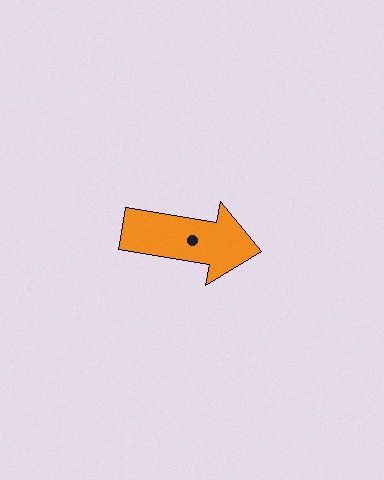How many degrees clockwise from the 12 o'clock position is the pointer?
Approximately 100 degrees.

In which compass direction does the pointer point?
East.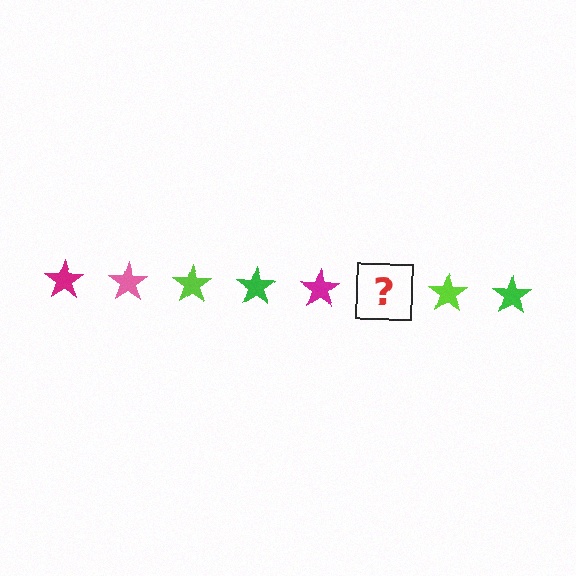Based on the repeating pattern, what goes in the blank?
The blank should be a pink star.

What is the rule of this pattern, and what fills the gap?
The rule is that the pattern cycles through magenta, pink, lime, green stars. The gap should be filled with a pink star.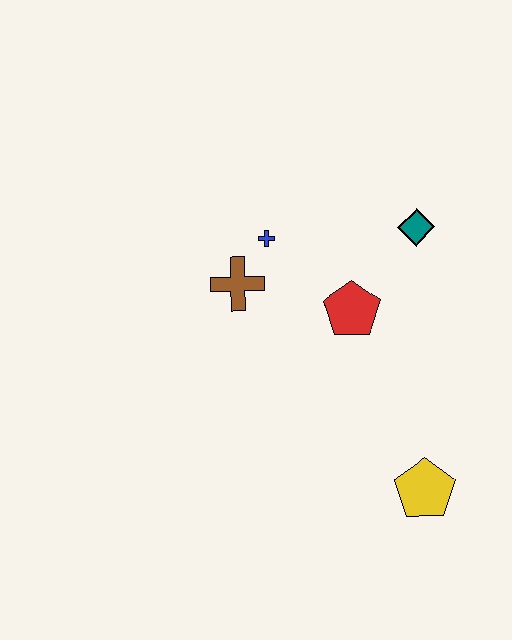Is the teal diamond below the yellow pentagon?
No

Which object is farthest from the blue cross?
The yellow pentagon is farthest from the blue cross.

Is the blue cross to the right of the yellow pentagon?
No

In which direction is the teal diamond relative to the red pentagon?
The teal diamond is above the red pentagon.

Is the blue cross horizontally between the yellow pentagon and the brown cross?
Yes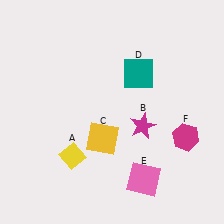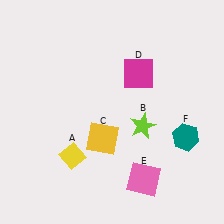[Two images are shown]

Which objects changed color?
B changed from magenta to lime. D changed from teal to magenta. F changed from magenta to teal.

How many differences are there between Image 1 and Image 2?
There are 3 differences between the two images.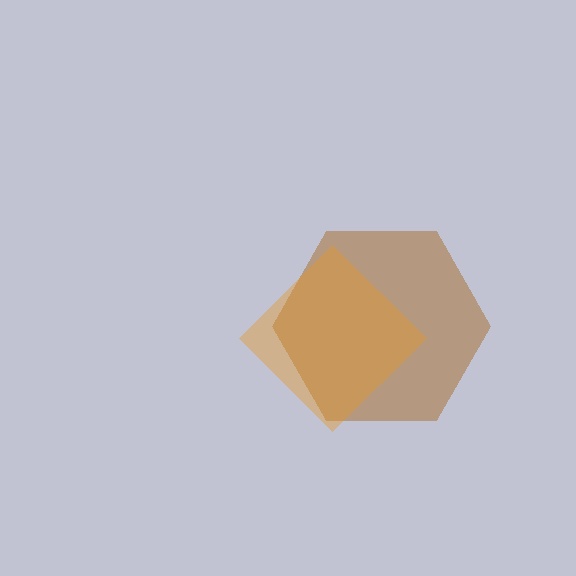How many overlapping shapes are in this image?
There are 2 overlapping shapes in the image.